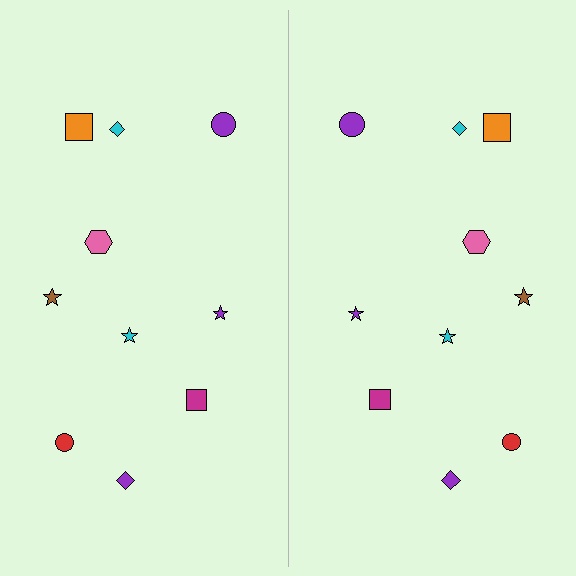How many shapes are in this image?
There are 20 shapes in this image.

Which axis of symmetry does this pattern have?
The pattern has a vertical axis of symmetry running through the center of the image.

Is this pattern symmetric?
Yes, this pattern has bilateral (reflection) symmetry.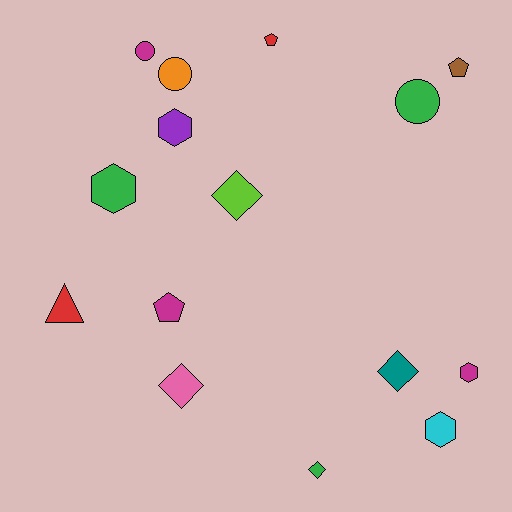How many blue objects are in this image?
There are no blue objects.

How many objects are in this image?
There are 15 objects.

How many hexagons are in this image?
There are 4 hexagons.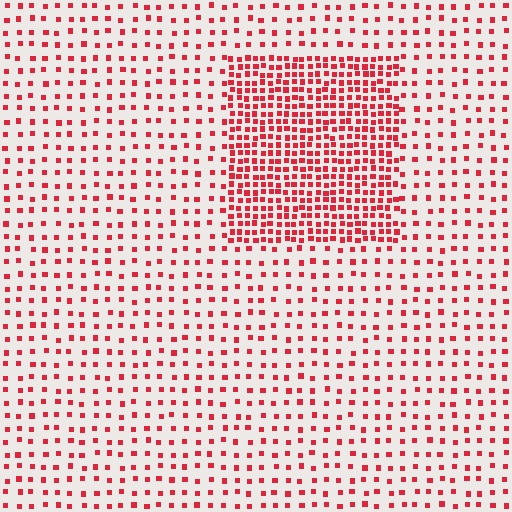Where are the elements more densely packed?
The elements are more densely packed inside the rectangle boundary.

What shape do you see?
I see a rectangle.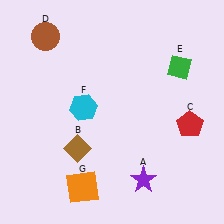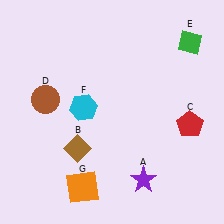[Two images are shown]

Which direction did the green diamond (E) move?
The green diamond (E) moved up.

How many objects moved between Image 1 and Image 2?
2 objects moved between the two images.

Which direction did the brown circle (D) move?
The brown circle (D) moved down.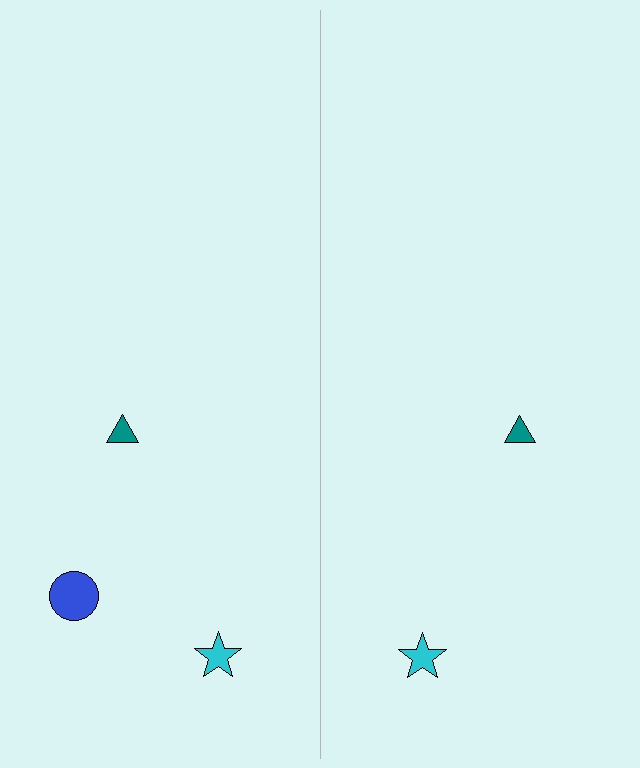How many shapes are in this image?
There are 5 shapes in this image.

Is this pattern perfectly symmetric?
No, the pattern is not perfectly symmetric. A blue circle is missing from the right side.